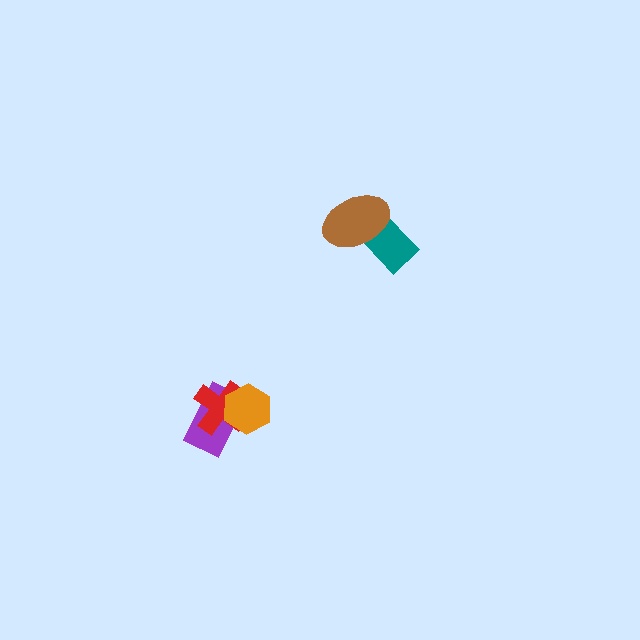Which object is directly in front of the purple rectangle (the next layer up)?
The red cross is directly in front of the purple rectangle.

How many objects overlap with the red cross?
2 objects overlap with the red cross.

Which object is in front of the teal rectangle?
The brown ellipse is in front of the teal rectangle.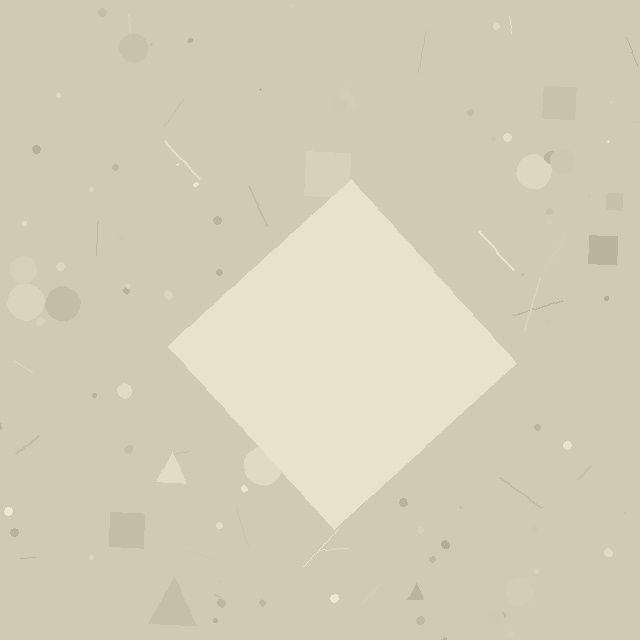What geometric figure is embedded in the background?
A diamond is embedded in the background.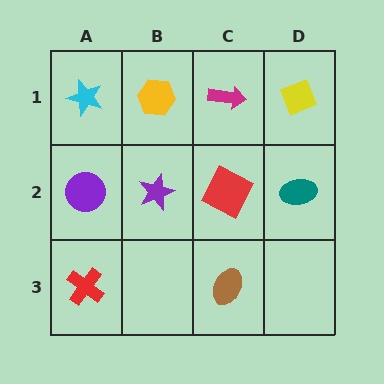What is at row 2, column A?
A purple circle.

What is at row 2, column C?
A red square.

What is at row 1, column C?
A magenta arrow.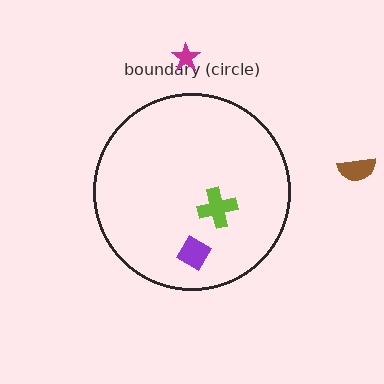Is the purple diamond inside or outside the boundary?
Inside.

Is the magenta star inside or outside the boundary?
Outside.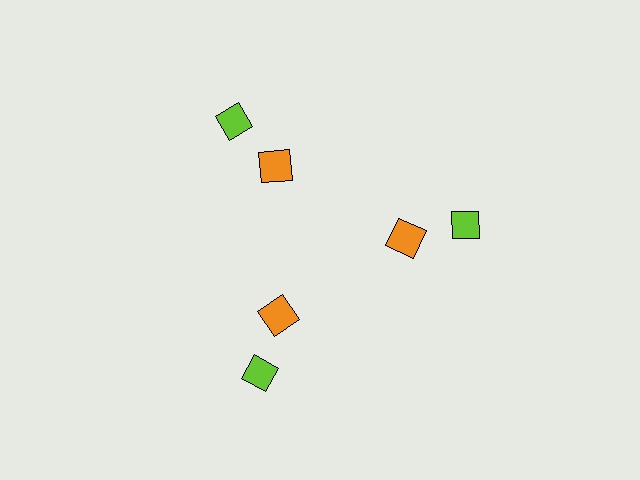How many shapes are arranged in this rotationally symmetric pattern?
There are 6 shapes, arranged in 3 groups of 2.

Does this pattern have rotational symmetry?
Yes, this pattern has 3-fold rotational symmetry. It looks the same after rotating 120 degrees around the center.